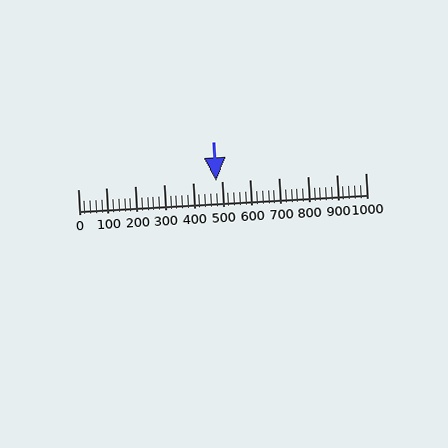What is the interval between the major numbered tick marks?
The major tick marks are spaced 100 units apart.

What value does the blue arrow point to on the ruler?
The blue arrow points to approximately 480.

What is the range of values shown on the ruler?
The ruler shows values from 0 to 1000.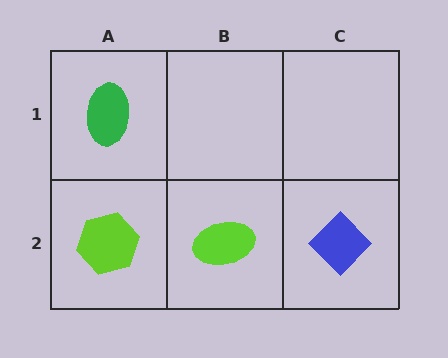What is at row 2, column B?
A lime ellipse.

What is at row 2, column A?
A lime hexagon.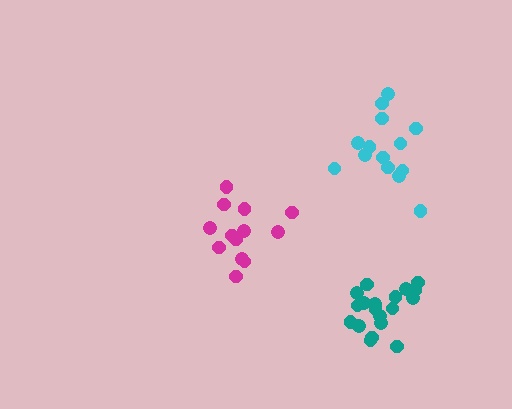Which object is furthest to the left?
The magenta cluster is leftmost.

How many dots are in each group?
Group 1: 13 dots, Group 2: 19 dots, Group 3: 14 dots (46 total).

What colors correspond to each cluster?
The clusters are colored: magenta, teal, cyan.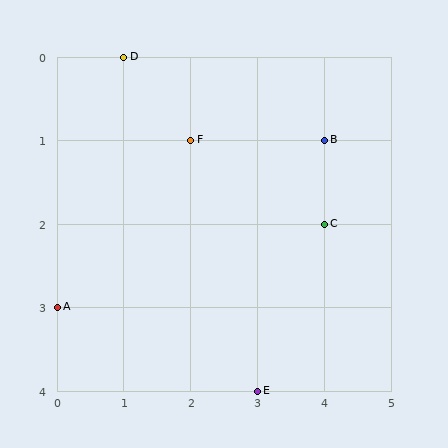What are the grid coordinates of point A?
Point A is at grid coordinates (0, 3).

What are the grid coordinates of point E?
Point E is at grid coordinates (3, 4).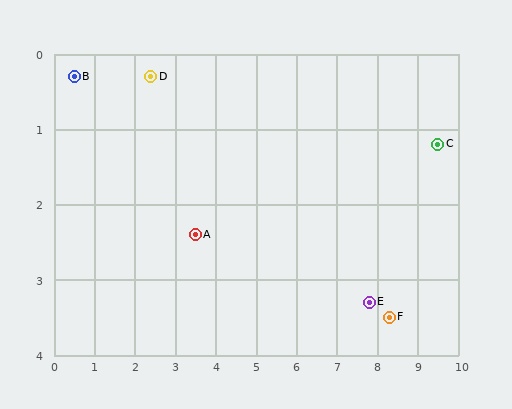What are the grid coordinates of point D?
Point D is at approximately (2.4, 0.3).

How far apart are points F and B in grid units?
Points F and B are about 8.4 grid units apart.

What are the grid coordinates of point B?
Point B is at approximately (0.5, 0.3).